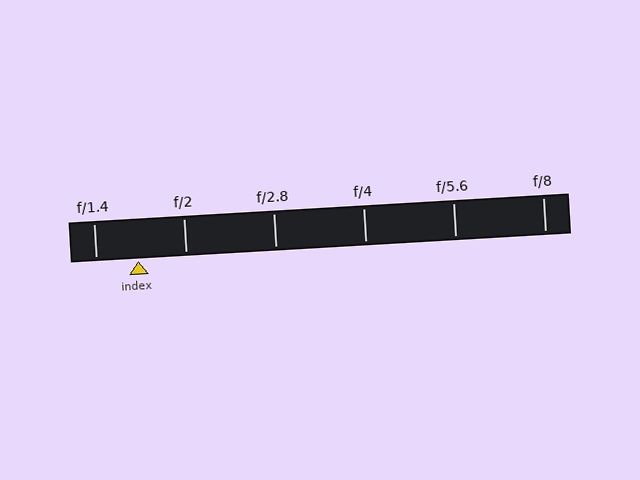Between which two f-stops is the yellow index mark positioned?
The index mark is between f/1.4 and f/2.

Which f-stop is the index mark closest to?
The index mark is closest to f/1.4.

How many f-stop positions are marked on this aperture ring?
There are 6 f-stop positions marked.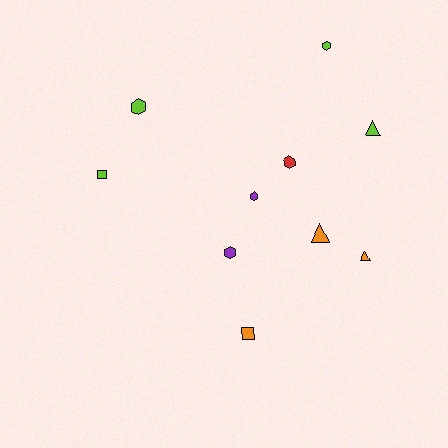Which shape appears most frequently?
Hexagon, with 5 objects.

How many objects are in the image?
There are 10 objects.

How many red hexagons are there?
There is 1 red hexagon.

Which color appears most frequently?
Lime, with 4 objects.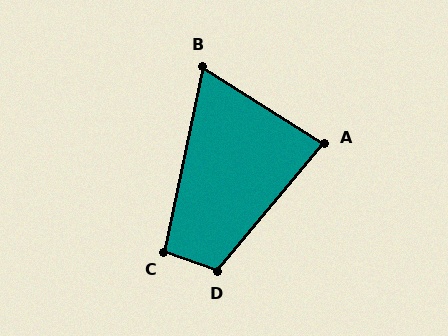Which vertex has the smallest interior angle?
B, at approximately 70 degrees.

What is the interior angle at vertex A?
Approximately 82 degrees (acute).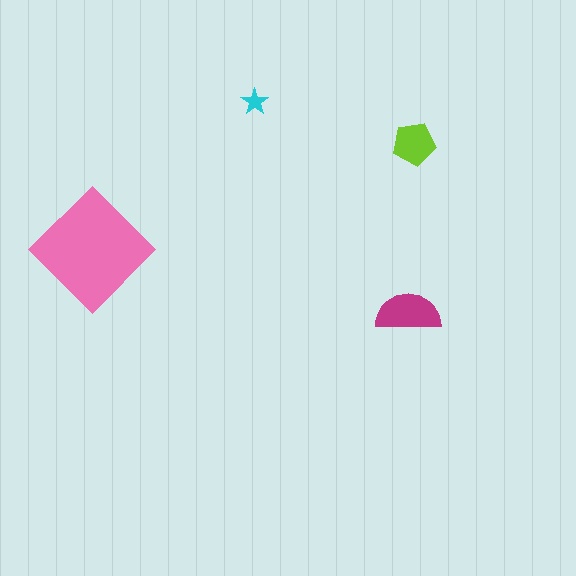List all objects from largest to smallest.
The pink diamond, the magenta semicircle, the lime pentagon, the cyan star.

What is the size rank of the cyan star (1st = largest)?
4th.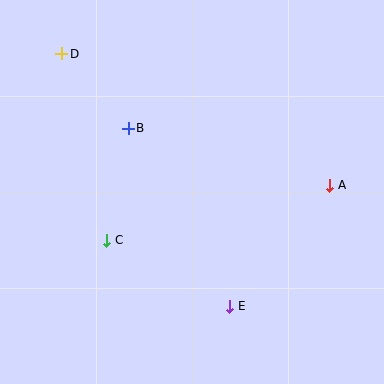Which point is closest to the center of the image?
Point B at (128, 128) is closest to the center.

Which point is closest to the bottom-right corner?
Point E is closest to the bottom-right corner.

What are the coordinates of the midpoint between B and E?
The midpoint between B and E is at (179, 217).